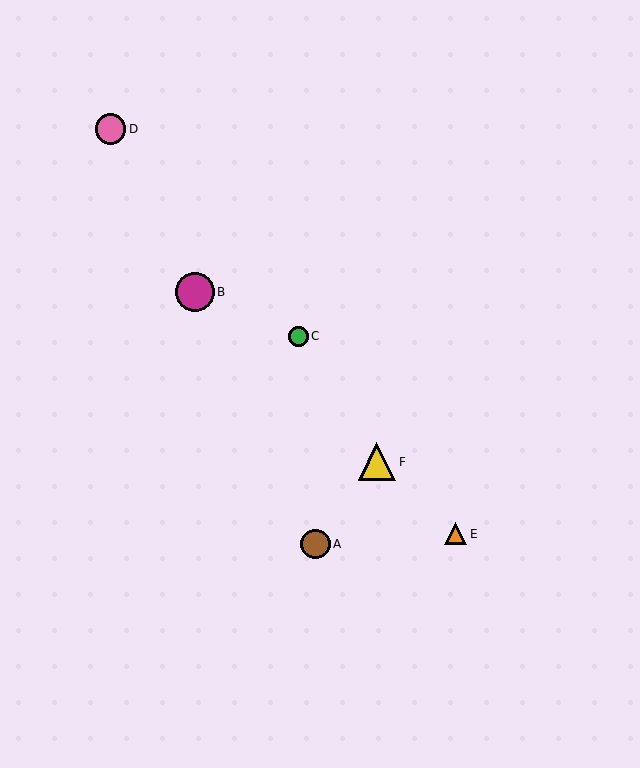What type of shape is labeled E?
Shape E is an orange triangle.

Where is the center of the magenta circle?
The center of the magenta circle is at (195, 292).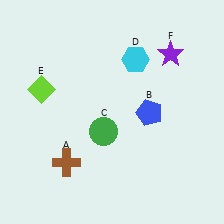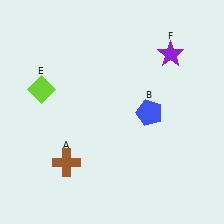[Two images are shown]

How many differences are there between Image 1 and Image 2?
There are 2 differences between the two images.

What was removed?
The cyan hexagon (D), the green circle (C) were removed in Image 2.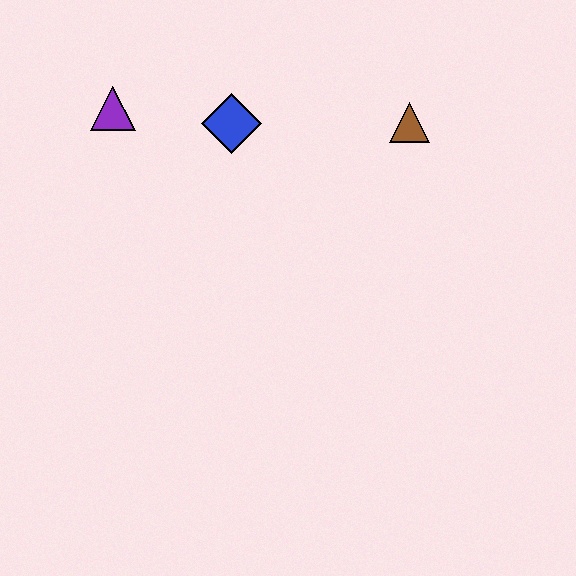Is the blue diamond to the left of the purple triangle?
No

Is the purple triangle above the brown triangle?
Yes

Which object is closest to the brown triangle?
The blue diamond is closest to the brown triangle.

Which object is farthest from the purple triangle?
The brown triangle is farthest from the purple triangle.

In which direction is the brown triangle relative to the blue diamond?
The brown triangle is to the right of the blue diamond.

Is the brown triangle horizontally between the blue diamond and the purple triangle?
No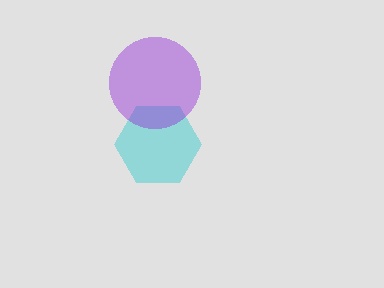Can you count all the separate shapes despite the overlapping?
Yes, there are 2 separate shapes.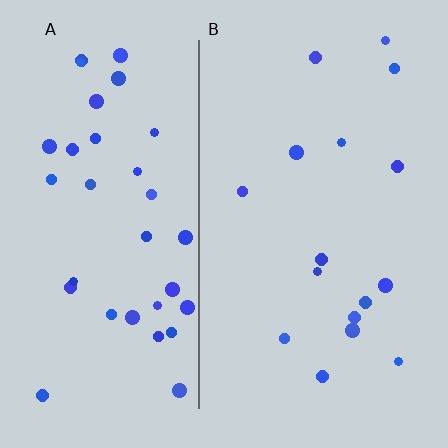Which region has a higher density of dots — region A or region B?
A (the left).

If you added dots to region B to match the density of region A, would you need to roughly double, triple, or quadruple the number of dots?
Approximately double.